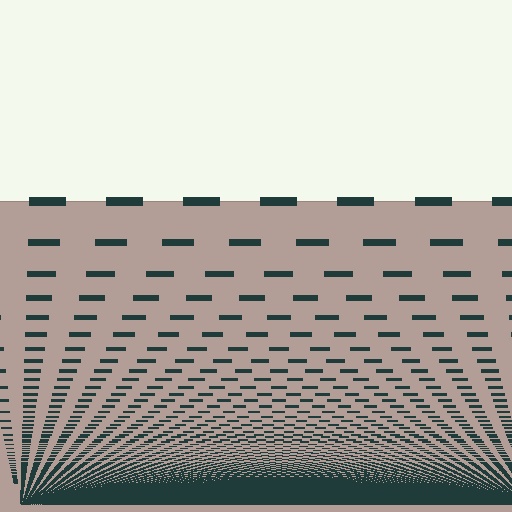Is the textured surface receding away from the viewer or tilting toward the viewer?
The surface appears to tilt toward the viewer. Texture elements get larger and sparser toward the top.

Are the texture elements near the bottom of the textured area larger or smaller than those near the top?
Smaller. The gradient is inverted — elements near the bottom are smaller and denser.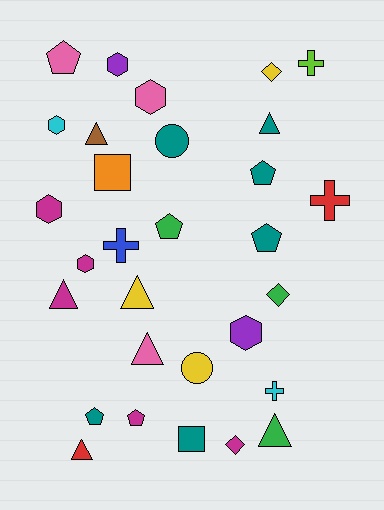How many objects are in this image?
There are 30 objects.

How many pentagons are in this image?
There are 6 pentagons.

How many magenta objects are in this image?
There are 5 magenta objects.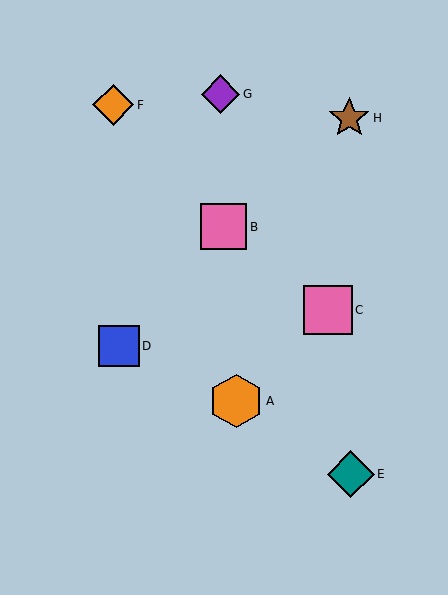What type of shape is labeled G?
Shape G is a purple diamond.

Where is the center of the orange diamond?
The center of the orange diamond is at (113, 105).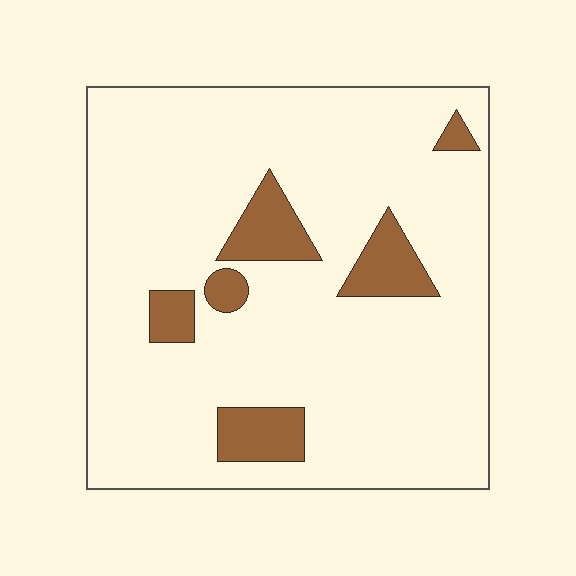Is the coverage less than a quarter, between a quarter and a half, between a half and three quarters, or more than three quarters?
Less than a quarter.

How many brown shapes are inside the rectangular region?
6.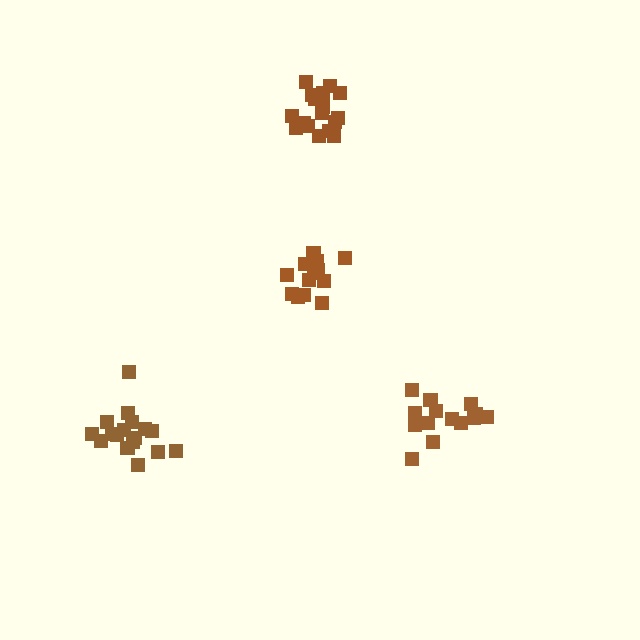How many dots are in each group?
Group 1: 17 dots, Group 2: 14 dots, Group 3: 14 dots, Group 4: 17 dots (62 total).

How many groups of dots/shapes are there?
There are 4 groups.